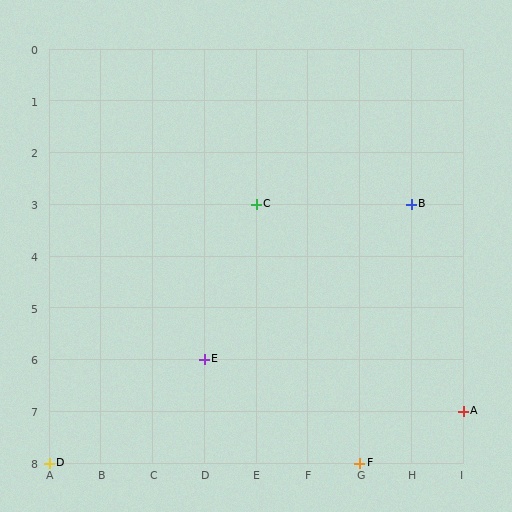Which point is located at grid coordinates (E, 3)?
Point C is at (E, 3).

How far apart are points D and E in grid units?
Points D and E are 3 columns and 2 rows apart (about 3.6 grid units diagonally).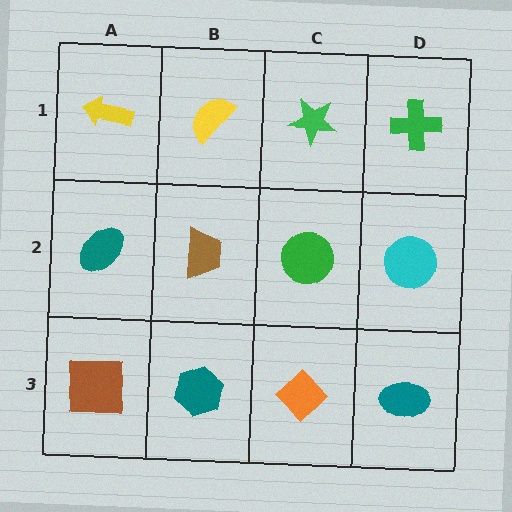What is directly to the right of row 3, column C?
A teal ellipse.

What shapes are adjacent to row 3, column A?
A teal ellipse (row 2, column A), a teal hexagon (row 3, column B).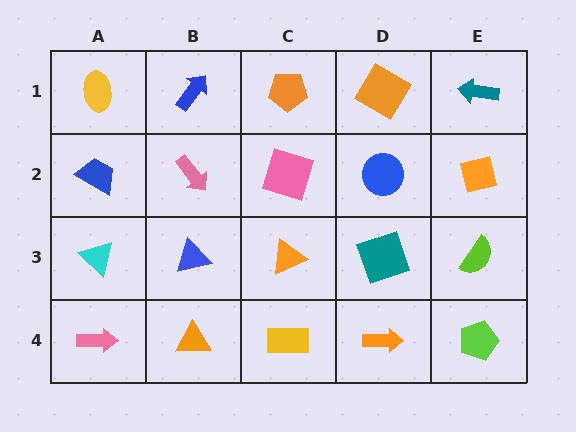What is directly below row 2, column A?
A cyan triangle.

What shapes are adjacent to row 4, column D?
A teal square (row 3, column D), a yellow rectangle (row 4, column C), a lime pentagon (row 4, column E).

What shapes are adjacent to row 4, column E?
A lime semicircle (row 3, column E), an orange arrow (row 4, column D).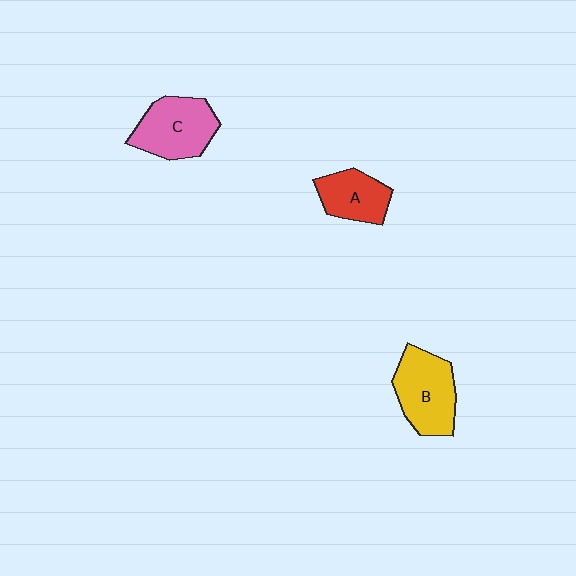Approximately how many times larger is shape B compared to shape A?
Approximately 1.4 times.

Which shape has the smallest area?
Shape A (red).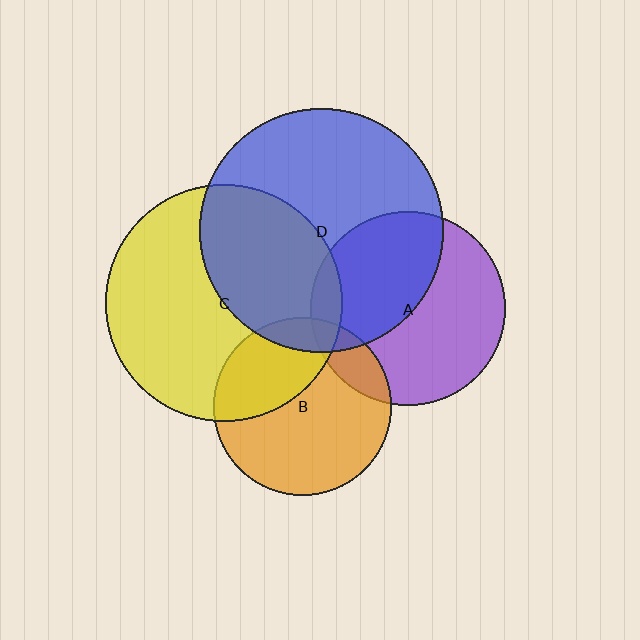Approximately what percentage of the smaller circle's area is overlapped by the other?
Approximately 35%.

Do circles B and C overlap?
Yes.